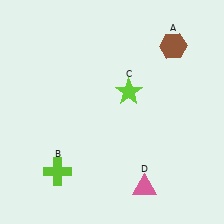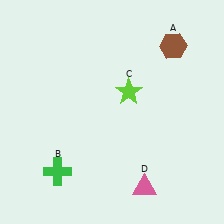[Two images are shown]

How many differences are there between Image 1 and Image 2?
There is 1 difference between the two images.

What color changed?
The cross (B) changed from lime in Image 1 to green in Image 2.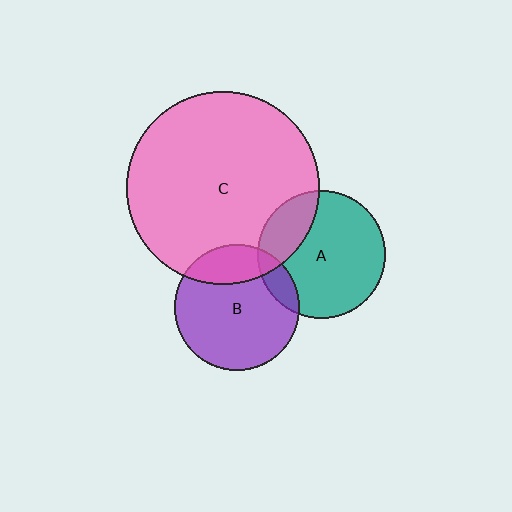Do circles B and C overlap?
Yes.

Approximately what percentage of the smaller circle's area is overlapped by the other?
Approximately 20%.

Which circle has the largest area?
Circle C (pink).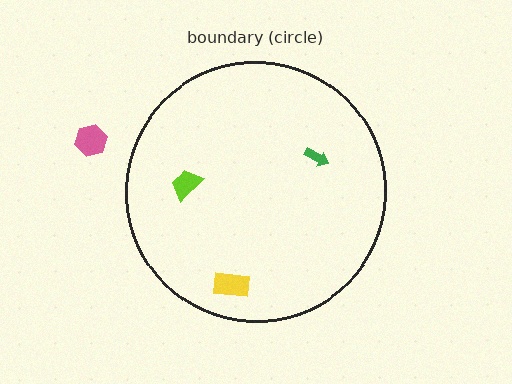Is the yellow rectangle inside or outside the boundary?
Inside.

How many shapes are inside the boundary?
3 inside, 1 outside.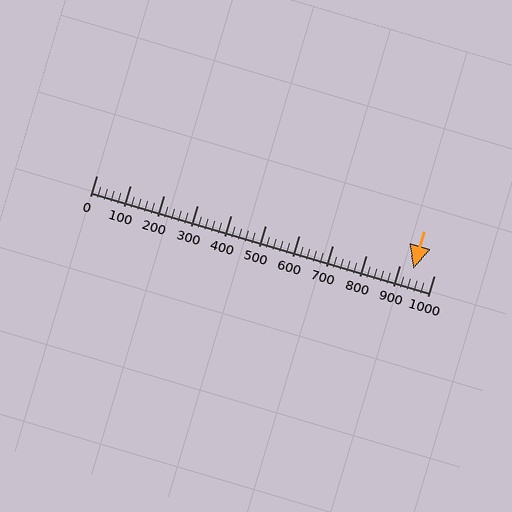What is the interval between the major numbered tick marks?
The major tick marks are spaced 100 units apart.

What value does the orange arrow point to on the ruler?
The orange arrow points to approximately 940.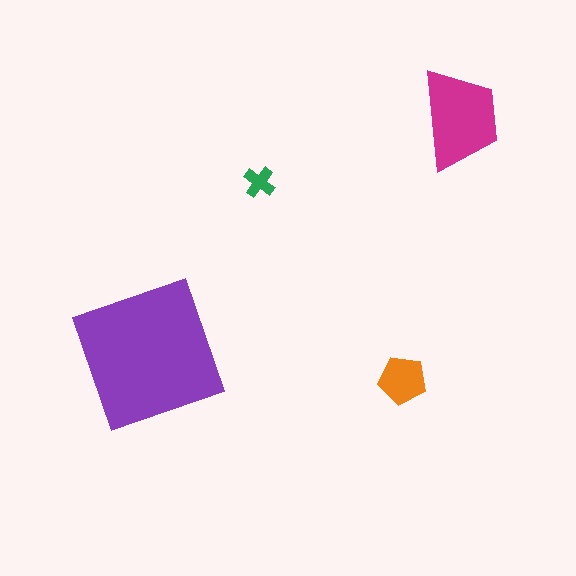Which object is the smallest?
The green cross.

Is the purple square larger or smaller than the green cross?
Larger.